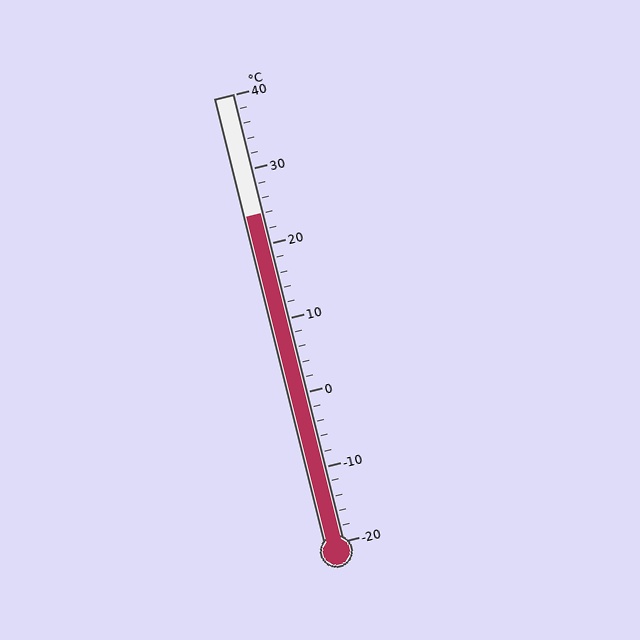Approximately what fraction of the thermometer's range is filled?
The thermometer is filled to approximately 75% of its range.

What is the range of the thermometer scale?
The thermometer scale ranges from -20°C to 40°C.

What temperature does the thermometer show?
The thermometer shows approximately 24°C.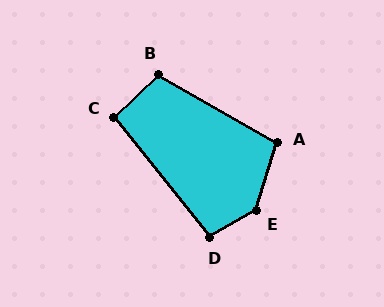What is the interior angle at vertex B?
Approximately 106 degrees (obtuse).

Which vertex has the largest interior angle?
E, at approximately 137 degrees.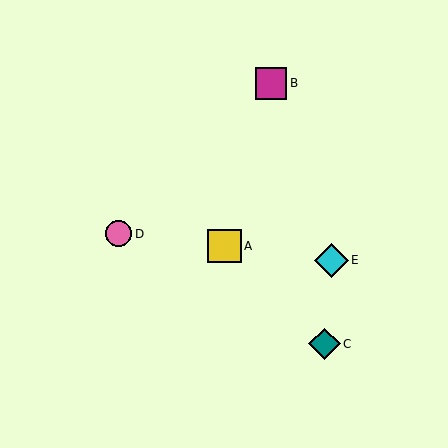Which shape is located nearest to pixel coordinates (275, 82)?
The magenta square (labeled B) at (271, 83) is nearest to that location.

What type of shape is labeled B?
Shape B is a magenta square.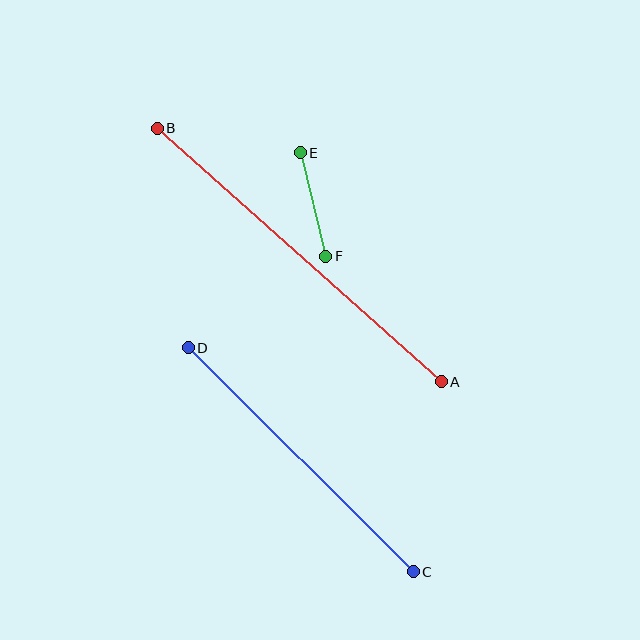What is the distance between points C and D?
The distance is approximately 317 pixels.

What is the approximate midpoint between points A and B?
The midpoint is at approximately (299, 255) pixels.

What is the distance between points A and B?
The distance is approximately 380 pixels.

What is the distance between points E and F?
The distance is approximately 107 pixels.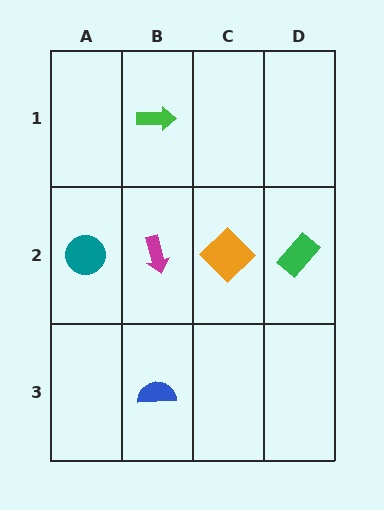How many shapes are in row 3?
1 shape.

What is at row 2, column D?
A green rectangle.